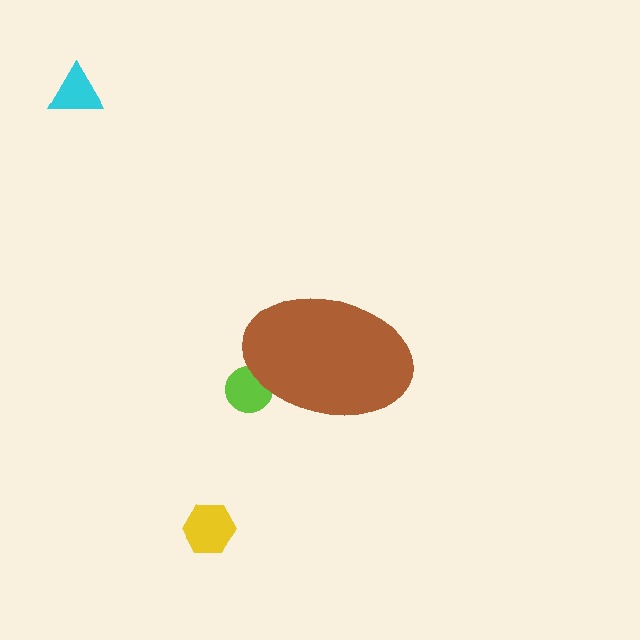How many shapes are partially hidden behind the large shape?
1 shape is partially hidden.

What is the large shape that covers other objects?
A brown ellipse.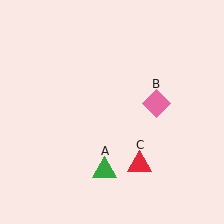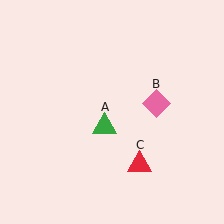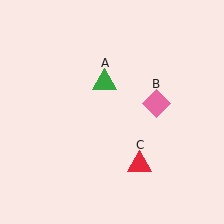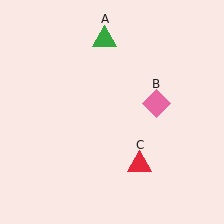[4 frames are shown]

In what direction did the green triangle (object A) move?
The green triangle (object A) moved up.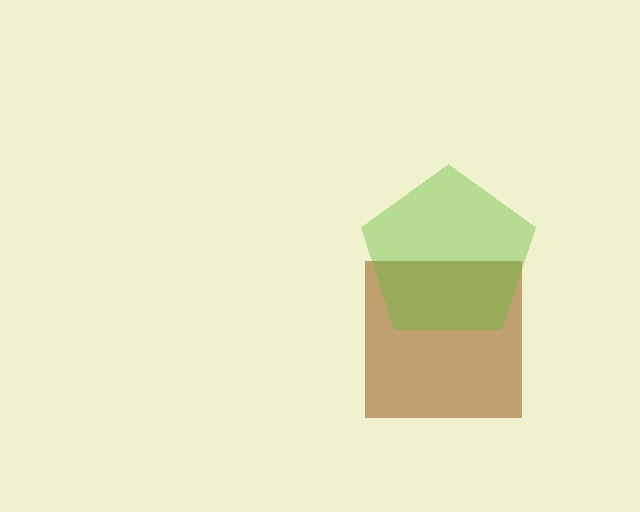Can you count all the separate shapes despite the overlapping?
Yes, there are 2 separate shapes.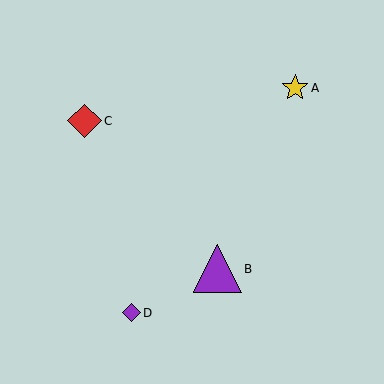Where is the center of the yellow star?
The center of the yellow star is at (295, 88).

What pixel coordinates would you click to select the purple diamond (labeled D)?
Click at (131, 313) to select the purple diamond D.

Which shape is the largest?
The purple triangle (labeled B) is the largest.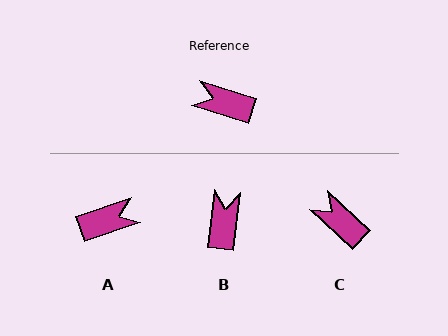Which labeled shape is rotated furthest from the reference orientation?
A, about 144 degrees away.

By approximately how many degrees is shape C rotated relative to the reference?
Approximately 25 degrees clockwise.